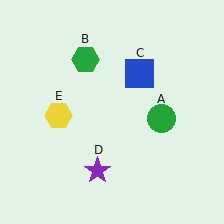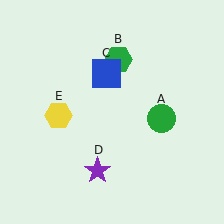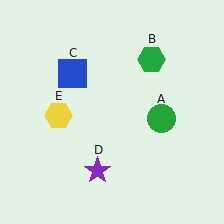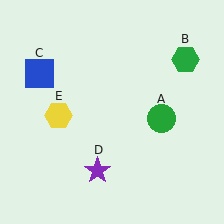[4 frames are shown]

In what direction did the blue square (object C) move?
The blue square (object C) moved left.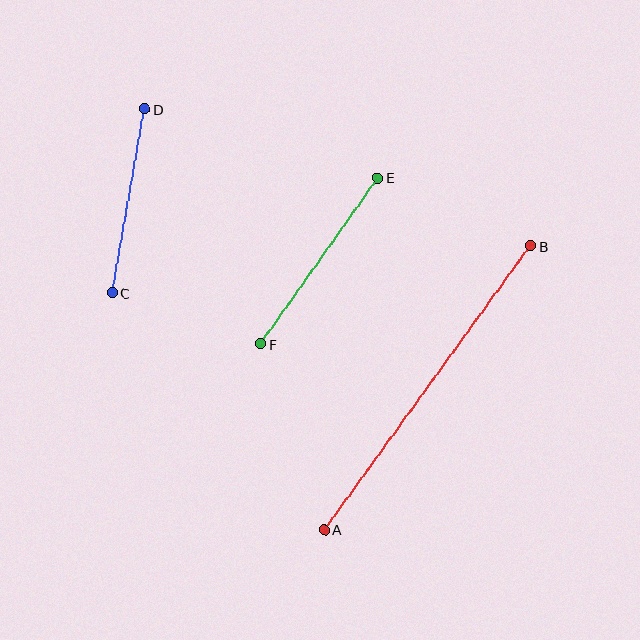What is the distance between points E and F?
The distance is approximately 203 pixels.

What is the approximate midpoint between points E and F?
The midpoint is at approximately (319, 261) pixels.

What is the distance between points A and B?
The distance is approximately 351 pixels.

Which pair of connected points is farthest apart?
Points A and B are farthest apart.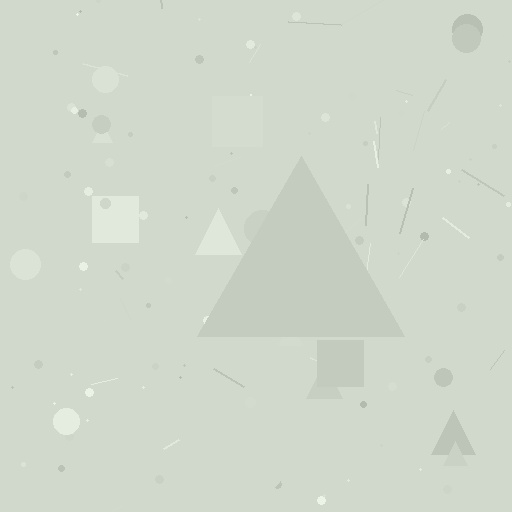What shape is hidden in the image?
A triangle is hidden in the image.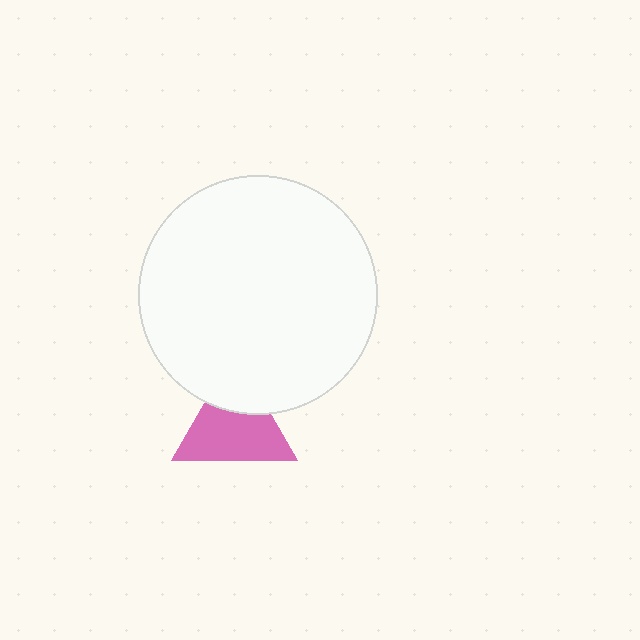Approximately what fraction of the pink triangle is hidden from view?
Roughly 30% of the pink triangle is hidden behind the white circle.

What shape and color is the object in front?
The object in front is a white circle.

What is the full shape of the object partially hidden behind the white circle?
The partially hidden object is a pink triangle.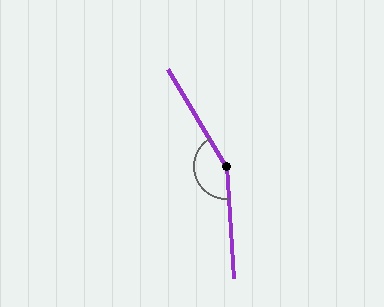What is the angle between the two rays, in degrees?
Approximately 152 degrees.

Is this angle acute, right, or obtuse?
It is obtuse.